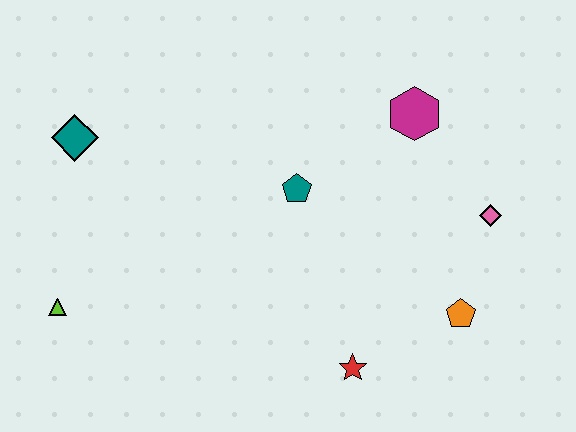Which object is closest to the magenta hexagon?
The pink diamond is closest to the magenta hexagon.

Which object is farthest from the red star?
The teal diamond is farthest from the red star.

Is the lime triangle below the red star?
No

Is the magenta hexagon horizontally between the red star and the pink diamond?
Yes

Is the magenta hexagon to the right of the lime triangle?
Yes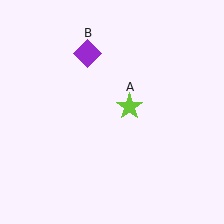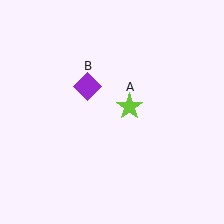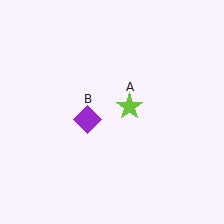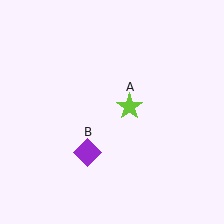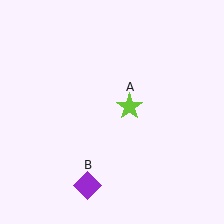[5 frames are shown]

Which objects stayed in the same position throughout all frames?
Lime star (object A) remained stationary.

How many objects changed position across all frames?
1 object changed position: purple diamond (object B).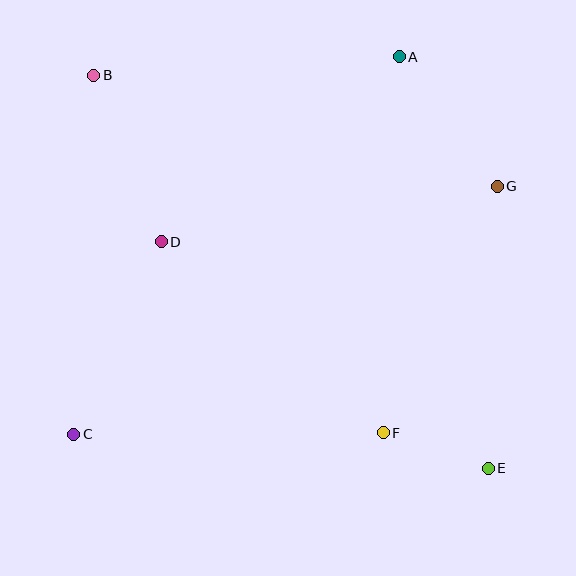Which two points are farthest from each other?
Points B and E are farthest from each other.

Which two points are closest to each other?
Points E and F are closest to each other.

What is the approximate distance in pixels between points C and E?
The distance between C and E is approximately 416 pixels.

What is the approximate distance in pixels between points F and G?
The distance between F and G is approximately 272 pixels.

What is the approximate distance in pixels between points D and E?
The distance between D and E is approximately 398 pixels.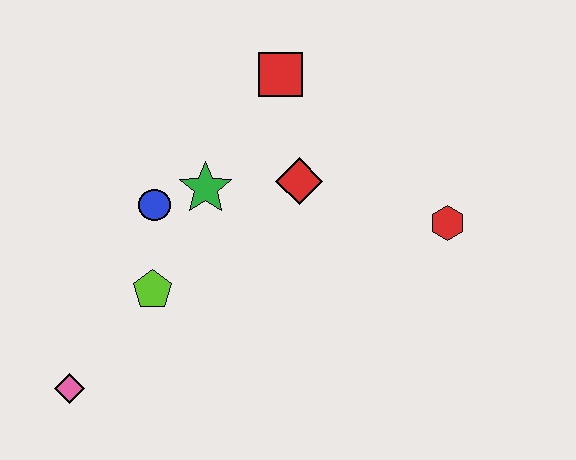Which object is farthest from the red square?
The pink diamond is farthest from the red square.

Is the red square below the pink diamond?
No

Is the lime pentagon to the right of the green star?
No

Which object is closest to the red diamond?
The green star is closest to the red diamond.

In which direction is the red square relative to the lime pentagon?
The red square is above the lime pentagon.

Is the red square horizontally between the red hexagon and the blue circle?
Yes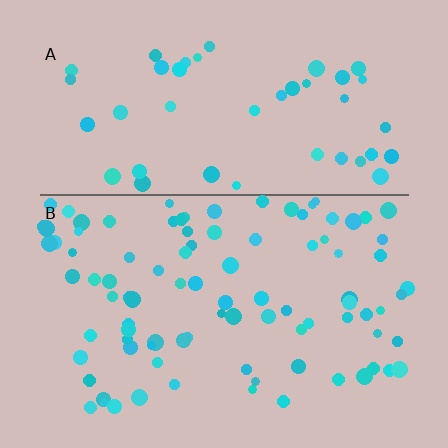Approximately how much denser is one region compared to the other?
Approximately 2.0× — region B over region A.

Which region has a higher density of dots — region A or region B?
B (the bottom).